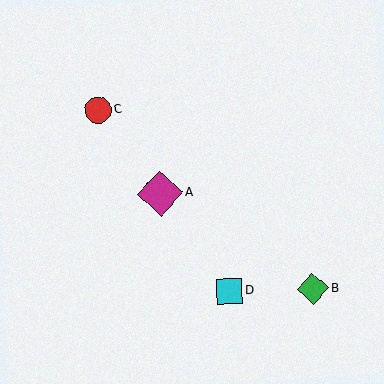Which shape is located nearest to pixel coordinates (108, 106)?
The red circle (labeled C) at (98, 110) is nearest to that location.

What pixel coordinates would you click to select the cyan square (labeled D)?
Click at (229, 291) to select the cyan square D.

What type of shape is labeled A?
Shape A is a magenta diamond.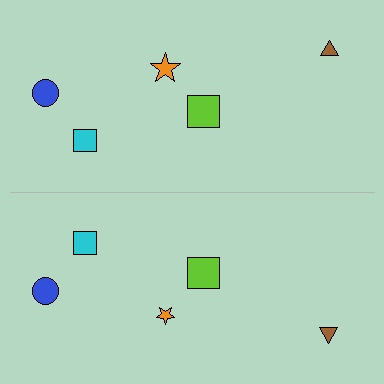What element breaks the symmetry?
The orange star on the bottom side has a different size than its mirror counterpart.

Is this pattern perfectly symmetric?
No, the pattern is not perfectly symmetric. The orange star on the bottom side has a different size than its mirror counterpart.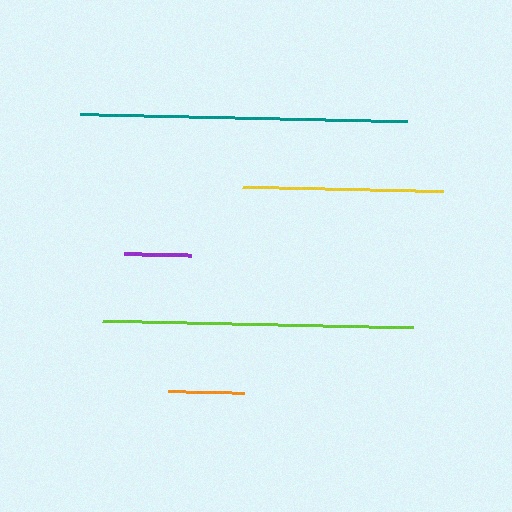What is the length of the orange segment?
The orange segment is approximately 76 pixels long.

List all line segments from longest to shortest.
From longest to shortest: teal, lime, yellow, orange, purple.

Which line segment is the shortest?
The purple line is the shortest at approximately 66 pixels.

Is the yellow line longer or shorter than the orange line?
The yellow line is longer than the orange line.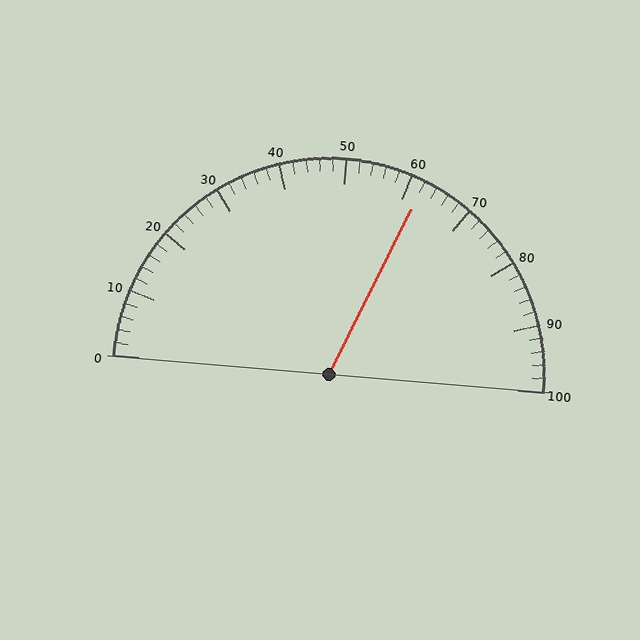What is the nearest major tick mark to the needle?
The nearest major tick mark is 60.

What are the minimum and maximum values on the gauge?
The gauge ranges from 0 to 100.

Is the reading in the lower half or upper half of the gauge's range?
The reading is in the upper half of the range (0 to 100).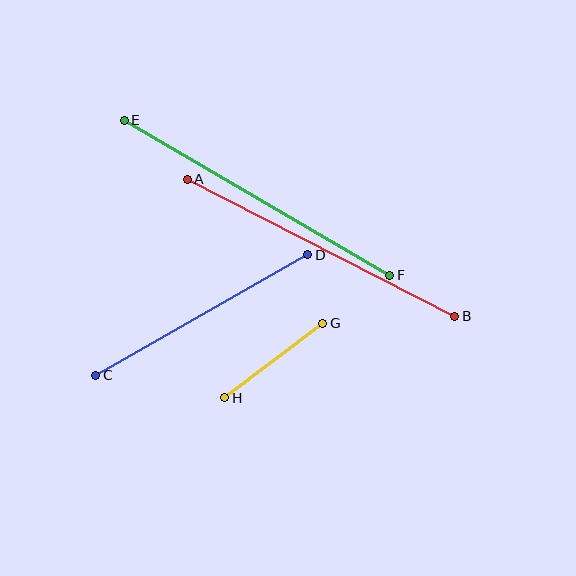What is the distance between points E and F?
The distance is approximately 308 pixels.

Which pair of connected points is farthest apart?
Points E and F are farthest apart.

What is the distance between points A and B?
The distance is approximately 300 pixels.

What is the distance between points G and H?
The distance is approximately 123 pixels.